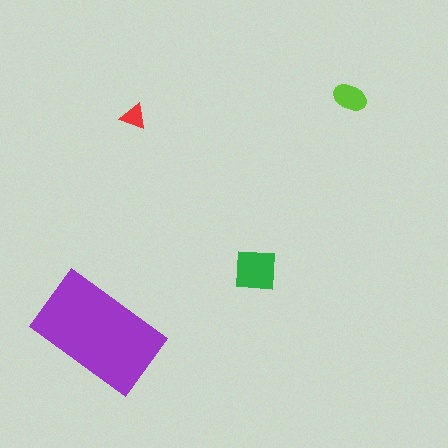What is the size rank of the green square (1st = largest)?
2nd.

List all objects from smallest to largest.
The red triangle, the lime ellipse, the green square, the purple rectangle.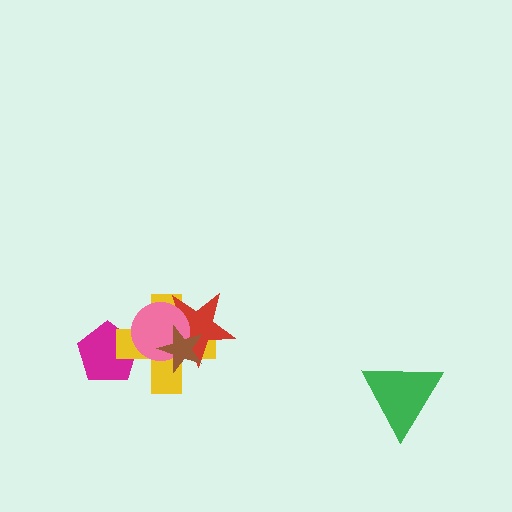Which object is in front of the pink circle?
The brown star is in front of the pink circle.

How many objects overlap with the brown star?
3 objects overlap with the brown star.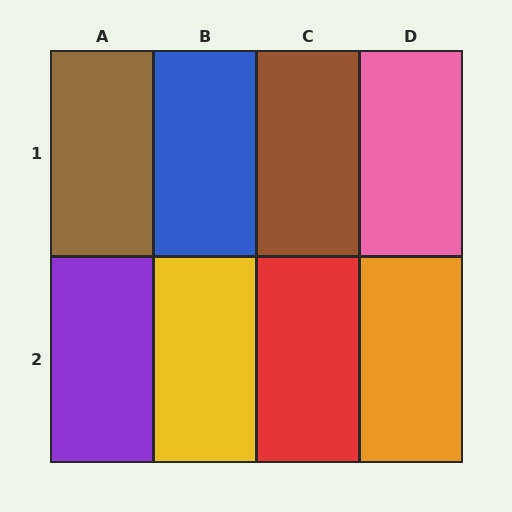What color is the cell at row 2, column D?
Orange.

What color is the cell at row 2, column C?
Red.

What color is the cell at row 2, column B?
Yellow.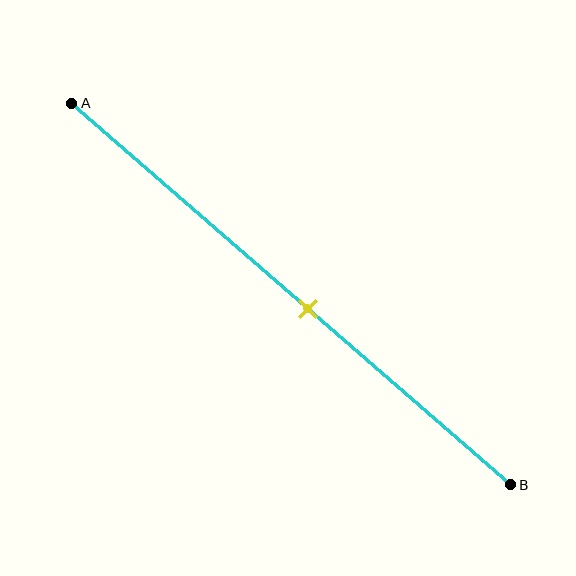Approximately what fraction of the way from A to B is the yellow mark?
The yellow mark is approximately 55% of the way from A to B.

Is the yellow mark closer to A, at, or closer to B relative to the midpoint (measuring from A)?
The yellow mark is closer to point B than the midpoint of segment AB.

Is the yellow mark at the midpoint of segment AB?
No, the mark is at about 55% from A, not at the 50% midpoint.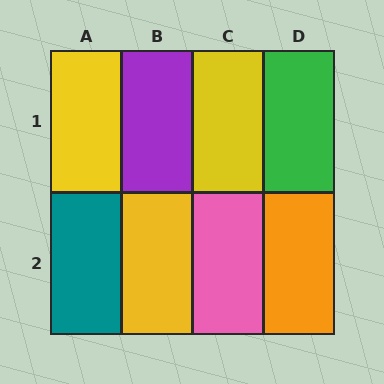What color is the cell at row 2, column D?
Orange.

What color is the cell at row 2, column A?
Teal.